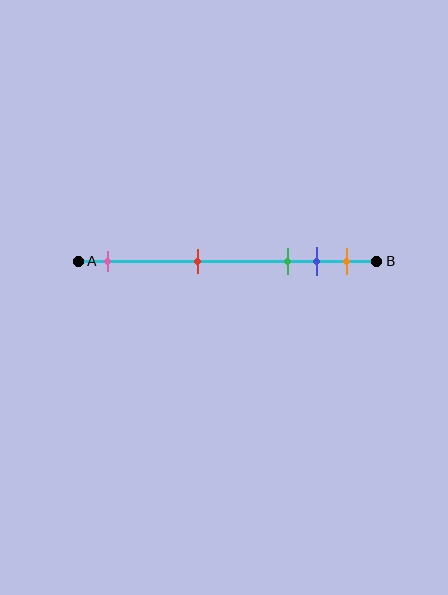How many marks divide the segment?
There are 5 marks dividing the segment.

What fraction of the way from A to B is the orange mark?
The orange mark is approximately 90% (0.9) of the way from A to B.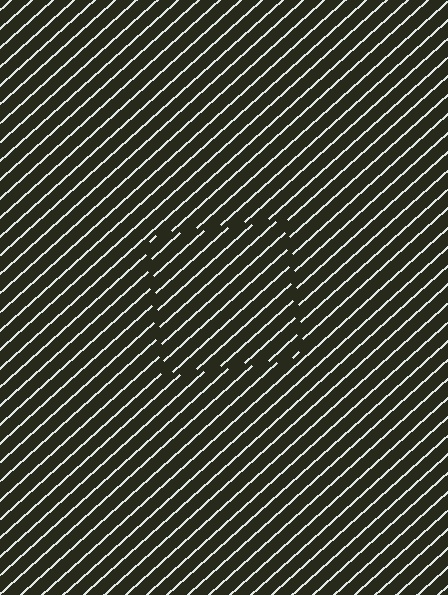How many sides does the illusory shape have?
4 sides — the line-ends trace a square.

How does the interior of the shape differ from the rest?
The interior of the shape contains the same grating, shifted by half a period — the contour is defined by the phase discontinuity where line-ends from the inner and outer gratings abut.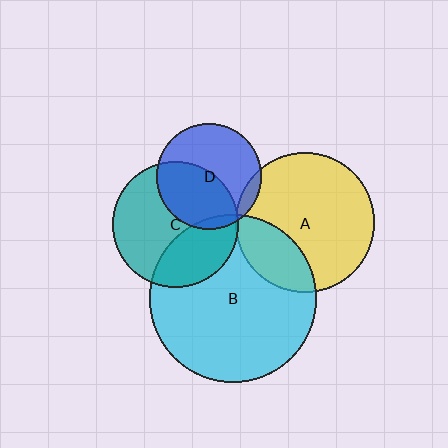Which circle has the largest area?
Circle B (cyan).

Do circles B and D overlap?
Yes.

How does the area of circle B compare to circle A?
Approximately 1.4 times.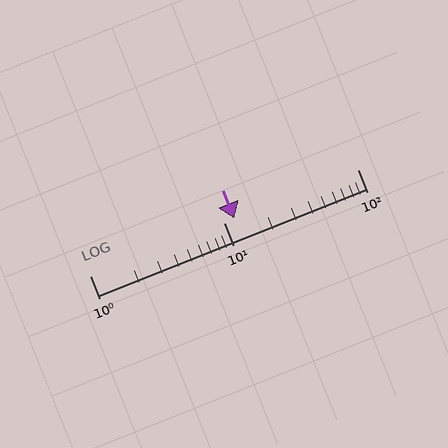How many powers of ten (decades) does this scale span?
The scale spans 2 decades, from 1 to 100.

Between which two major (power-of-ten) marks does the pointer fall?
The pointer is between 10 and 100.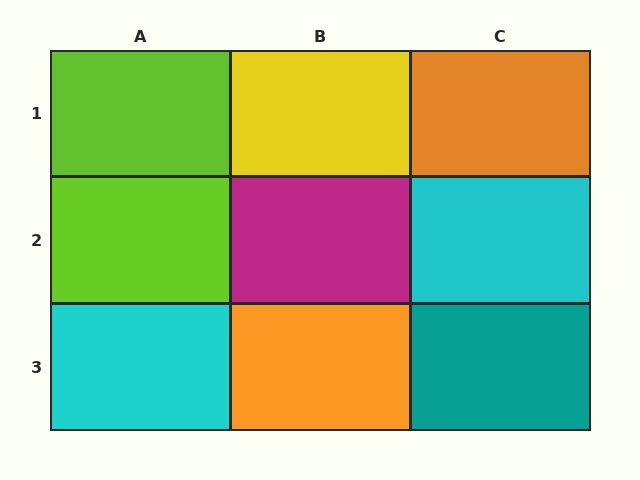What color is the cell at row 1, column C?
Orange.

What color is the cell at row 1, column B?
Yellow.